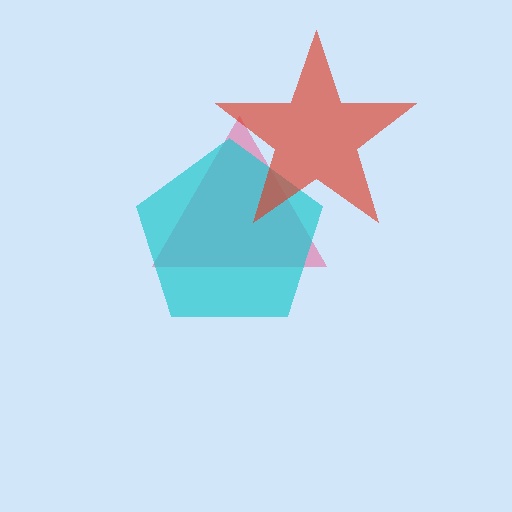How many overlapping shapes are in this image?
There are 3 overlapping shapes in the image.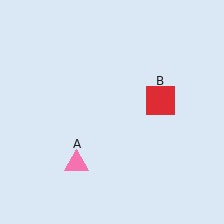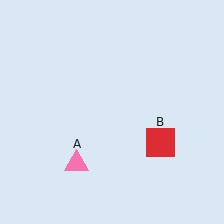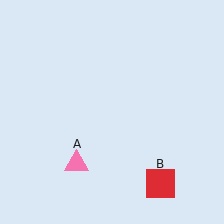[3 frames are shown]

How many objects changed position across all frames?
1 object changed position: red square (object B).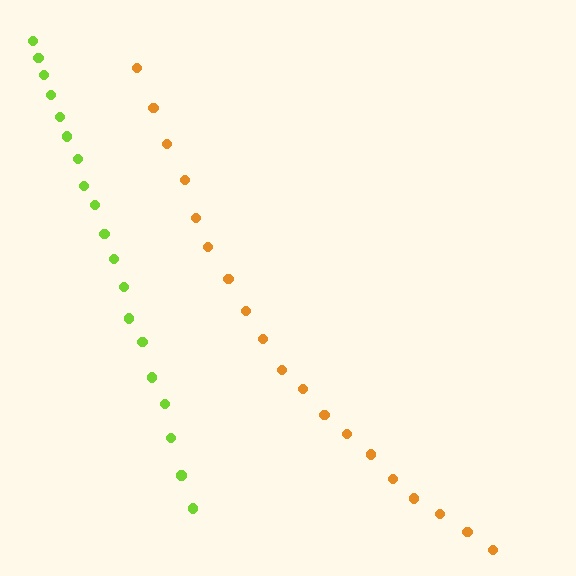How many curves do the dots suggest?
There are 2 distinct paths.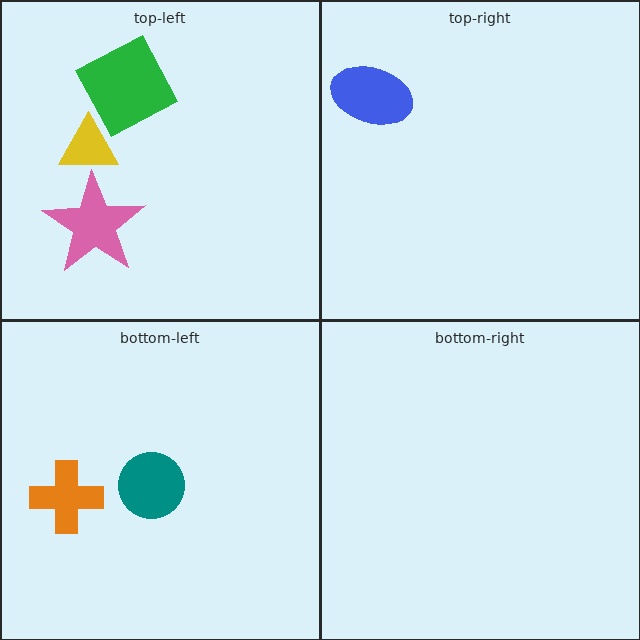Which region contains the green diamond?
The top-left region.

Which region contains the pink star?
The top-left region.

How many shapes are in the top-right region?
1.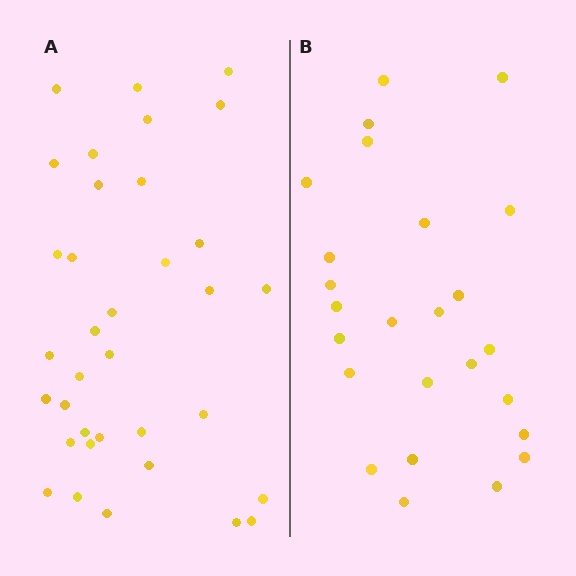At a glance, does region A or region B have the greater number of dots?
Region A (the left region) has more dots.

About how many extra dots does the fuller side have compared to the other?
Region A has roughly 10 or so more dots than region B.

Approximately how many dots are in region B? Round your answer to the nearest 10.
About 20 dots. (The exact count is 25, which rounds to 20.)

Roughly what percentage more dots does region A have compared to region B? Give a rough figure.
About 40% more.